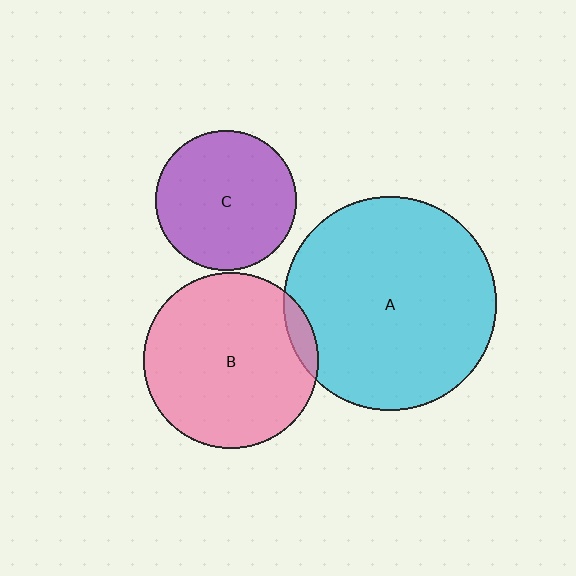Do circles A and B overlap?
Yes.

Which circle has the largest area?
Circle A (cyan).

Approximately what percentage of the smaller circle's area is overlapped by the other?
Approximately 5%.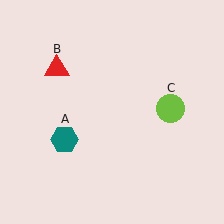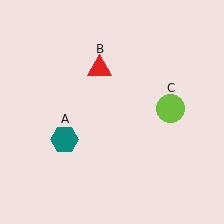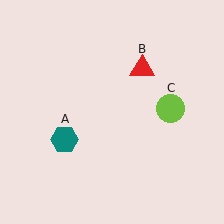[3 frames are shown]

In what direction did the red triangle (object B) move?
The red triangle (object B) moved right.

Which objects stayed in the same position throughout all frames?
Teal hexagon (object A) and lime circle (object C) remained stationary.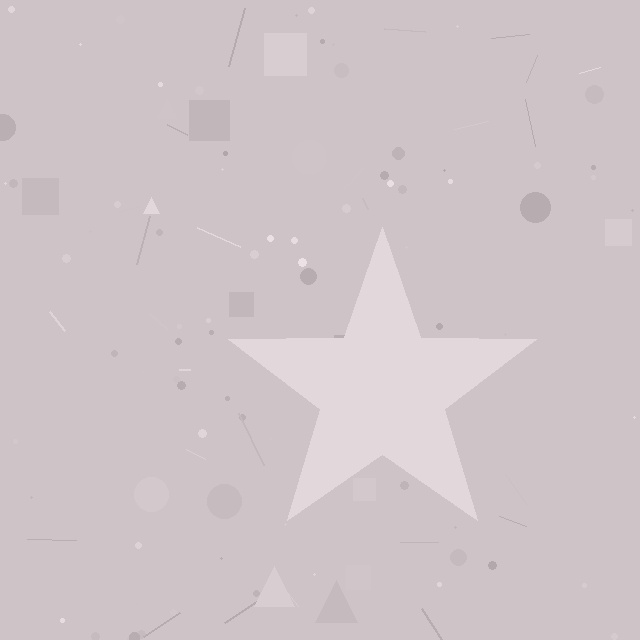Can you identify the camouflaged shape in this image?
The camouflaged shape is a star.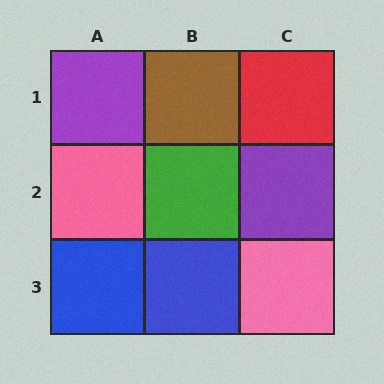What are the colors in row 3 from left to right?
Blue, blue, pink.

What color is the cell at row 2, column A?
Pink.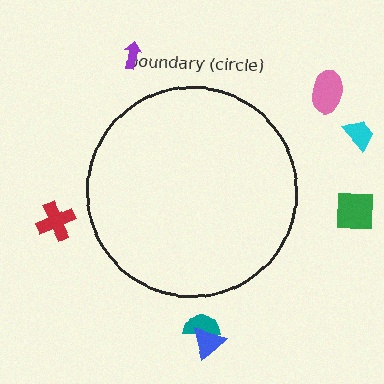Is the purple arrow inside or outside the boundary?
Outside.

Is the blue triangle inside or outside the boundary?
Outside.